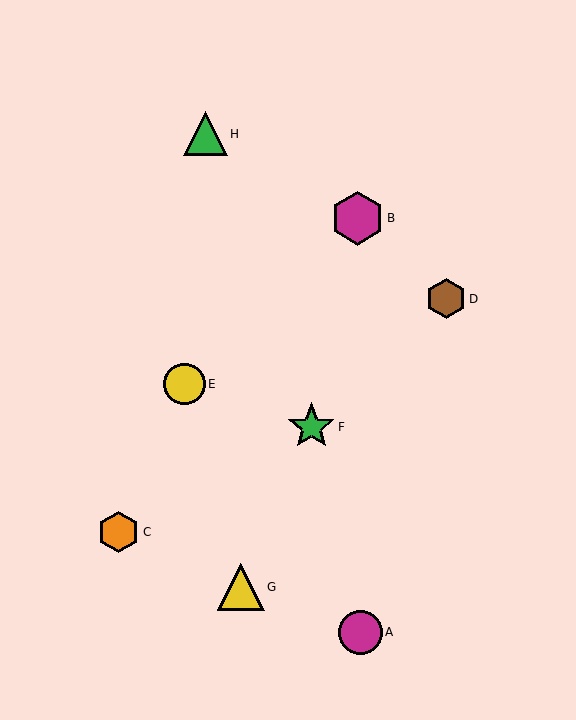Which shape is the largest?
The magenta hexagon (labeled B) is the largest.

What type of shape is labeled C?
Shape C is an orange hexagon.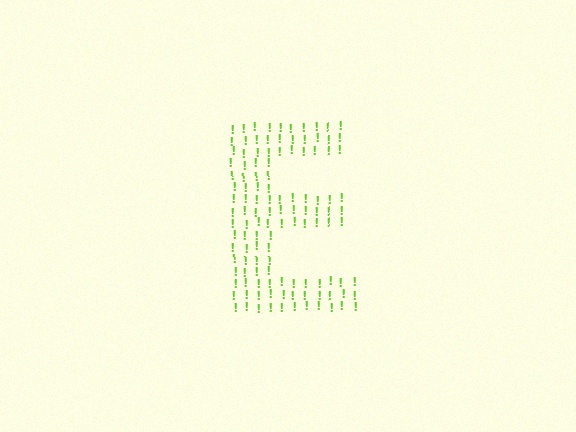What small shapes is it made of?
It is made of small exclamation marks.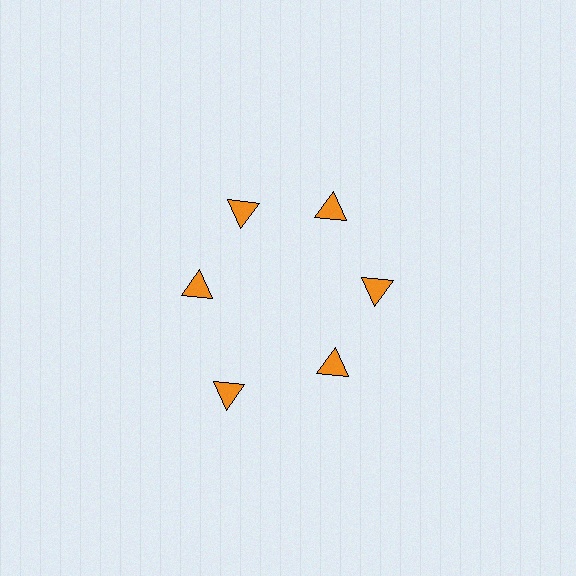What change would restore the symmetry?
The symmetry would be restored by moving it inward, back onto the ring so that all 6 triangles sit at equal angles and equal distance from the center.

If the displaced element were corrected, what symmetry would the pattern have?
It would have 6-fold rotational symmetry — the pattern would map onto itself every 60 degrees.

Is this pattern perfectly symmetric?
No. The 6 orange triangles are arranged in a ring, but one element near the 7 o'clock position is pushed outward from the center, breaking the 6-fold rotational symmetry.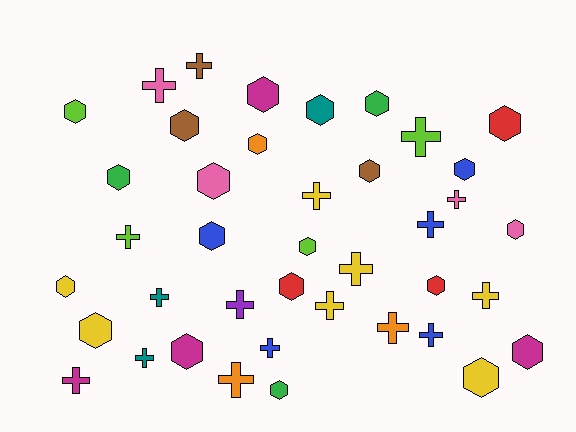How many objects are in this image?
There are 40 objects.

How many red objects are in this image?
There are 3 red objects.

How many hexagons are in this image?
There are 22 hexagons.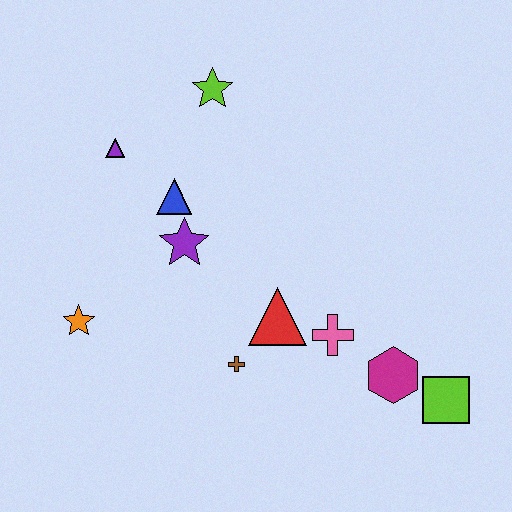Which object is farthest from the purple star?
The lime square is farthest from the purple star.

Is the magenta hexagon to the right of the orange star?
Yes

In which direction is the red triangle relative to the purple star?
The red triangle is to the right of the purple star.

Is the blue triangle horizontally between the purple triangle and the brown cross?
Yes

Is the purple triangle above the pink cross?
Yes